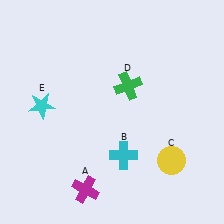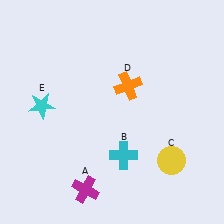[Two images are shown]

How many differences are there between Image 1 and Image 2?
There is 1 difference between the two images.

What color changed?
The cross (D) changed from green in Image 1 to orange in Image 2.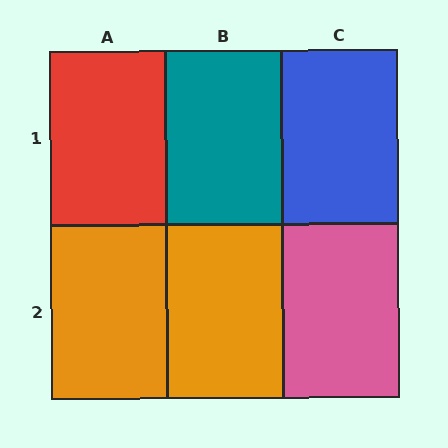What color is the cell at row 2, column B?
Orange.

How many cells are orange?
2 cells are orange.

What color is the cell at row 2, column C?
Pink.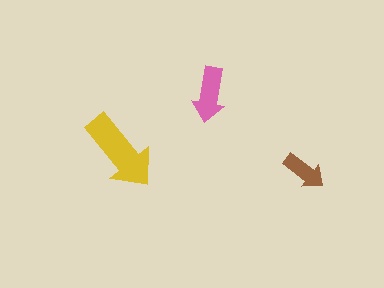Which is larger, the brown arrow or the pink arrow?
The pink one.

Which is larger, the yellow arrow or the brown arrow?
The yellow one.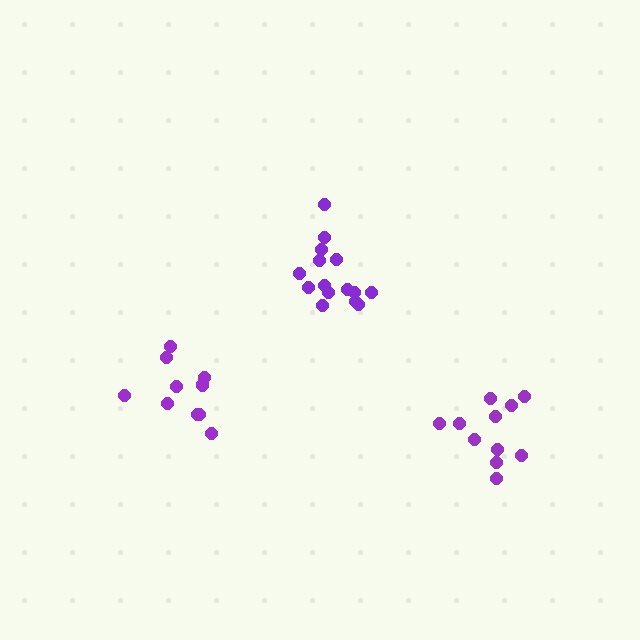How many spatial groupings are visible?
There are 3 spatial groupings.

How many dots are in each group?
Group 1: 11 dots, Group 2: 10 dots, Group 3: 15 dots (36 total).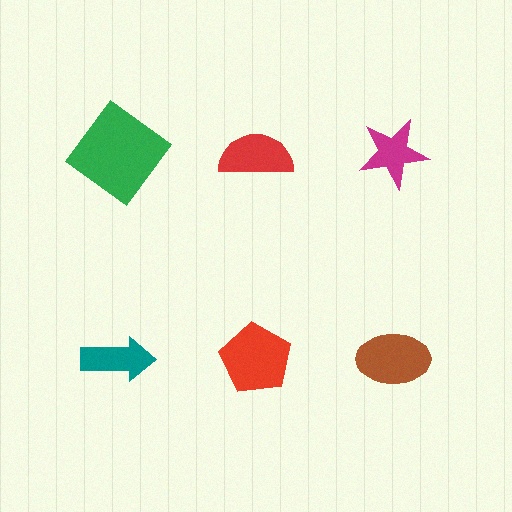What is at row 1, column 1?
A green diamond.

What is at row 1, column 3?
A magenta star.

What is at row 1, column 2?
A red semicircle.